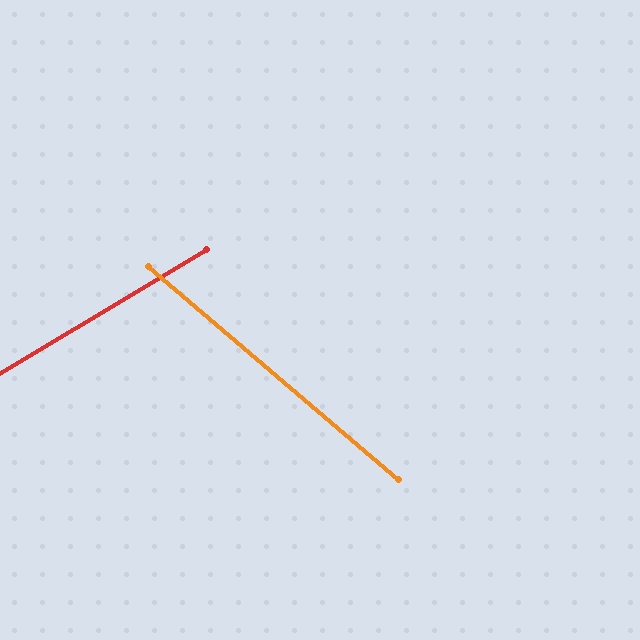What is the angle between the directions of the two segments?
Approximately 71 degrees.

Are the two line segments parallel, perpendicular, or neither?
Neither parallel nor perpendicular — they differ by about 71°.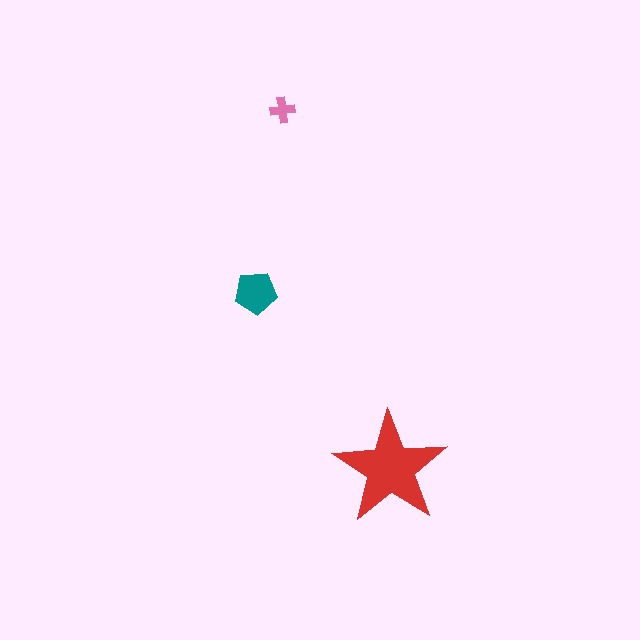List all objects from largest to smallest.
The red star, the teal pentagon, the pink cross.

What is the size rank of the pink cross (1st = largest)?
3rd.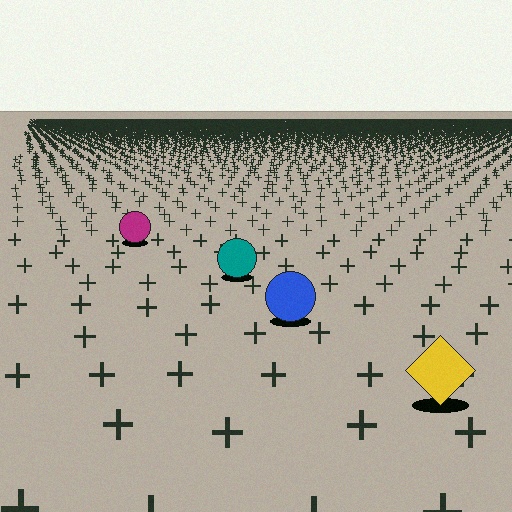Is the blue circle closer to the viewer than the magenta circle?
Yes. The blue circle is closer — you can tell from the texture gradient: the ground texture is coarser near it.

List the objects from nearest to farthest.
From nearest to farthest: the yellow diamond, the blue circle, the teal circle, the magenta circle.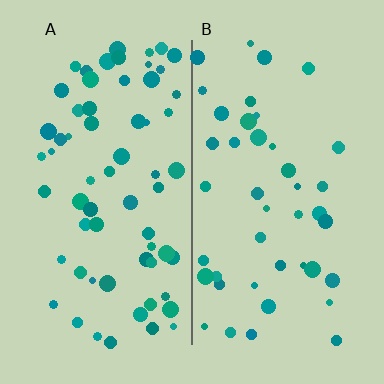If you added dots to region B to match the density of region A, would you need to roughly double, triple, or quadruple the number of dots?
Approximately double.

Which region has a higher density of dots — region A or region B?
A (the left).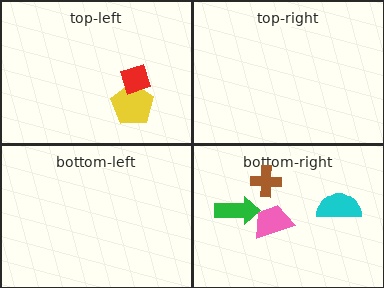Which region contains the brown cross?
The bottom-right region.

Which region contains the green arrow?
The bottom-right region.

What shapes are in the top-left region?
The yellow pentagon, the red diamond.